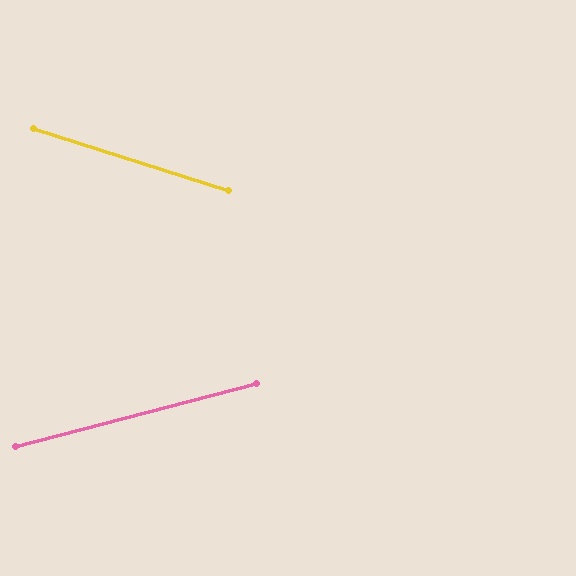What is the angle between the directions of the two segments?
Approximately 32 degrees.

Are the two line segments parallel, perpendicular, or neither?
Neither parallel nor perpendicular — they differ by about 32°.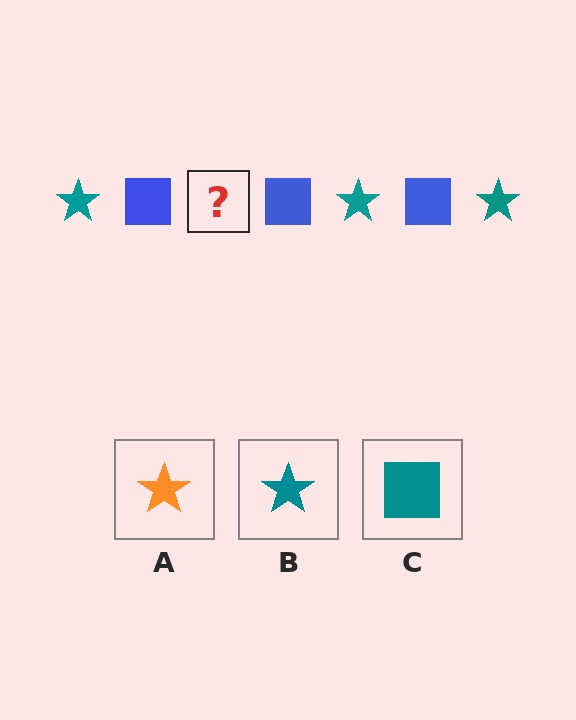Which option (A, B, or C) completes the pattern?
B.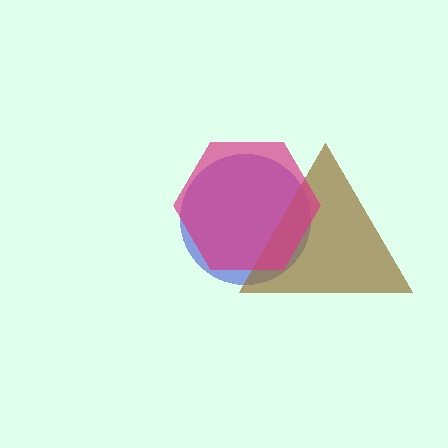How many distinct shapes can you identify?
There are 3 distinct shapes: a blue circle, a brown triangle, a magenta hexagon.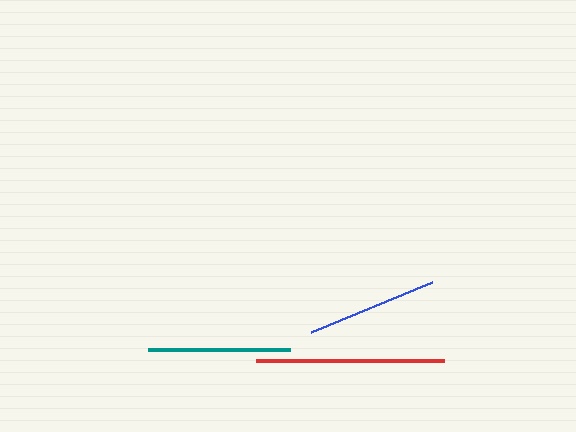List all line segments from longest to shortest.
From longest to shortest: red, teal, blue.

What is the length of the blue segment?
The blue segment is approximately 131 pixels long.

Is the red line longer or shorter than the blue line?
The red line is longer than the blue line.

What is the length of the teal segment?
The teal segment is approximately 142 pixels long.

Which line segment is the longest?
The red line is the longest at approximately 188 pixels.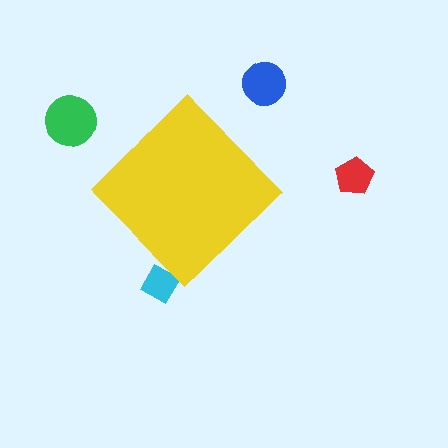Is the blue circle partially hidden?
No, the blue circle is fully visible.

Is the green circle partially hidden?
No, the green circle is fully visible.